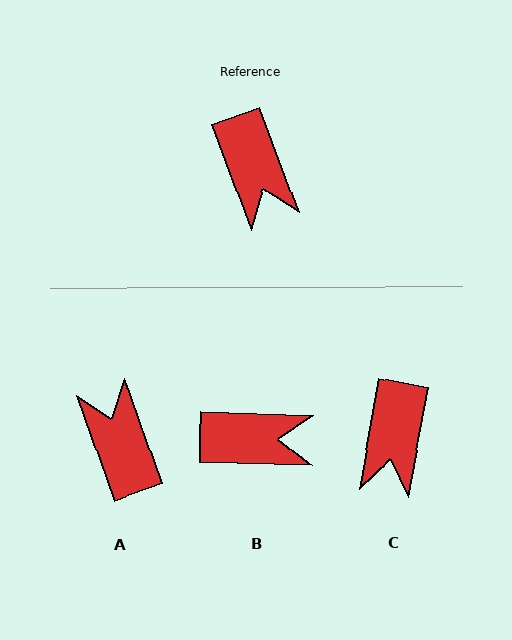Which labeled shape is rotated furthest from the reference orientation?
A, about 179 degrees away.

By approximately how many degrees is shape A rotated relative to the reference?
Approximately 179 degrees counter-clockwise.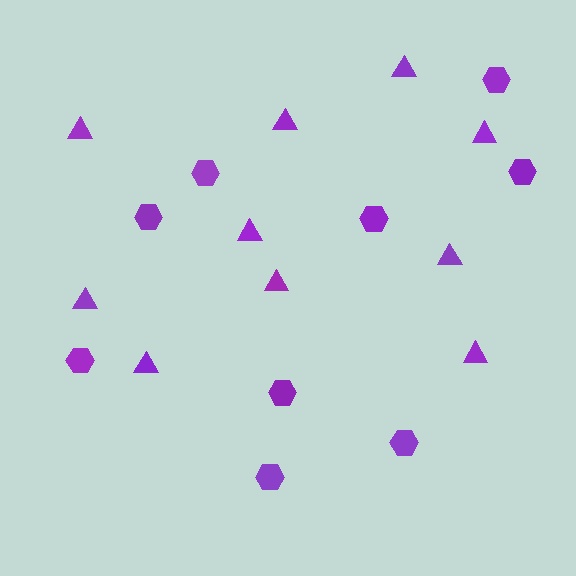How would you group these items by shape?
There are 2 groups: one group of triangles (10) and one group of hexagons (9).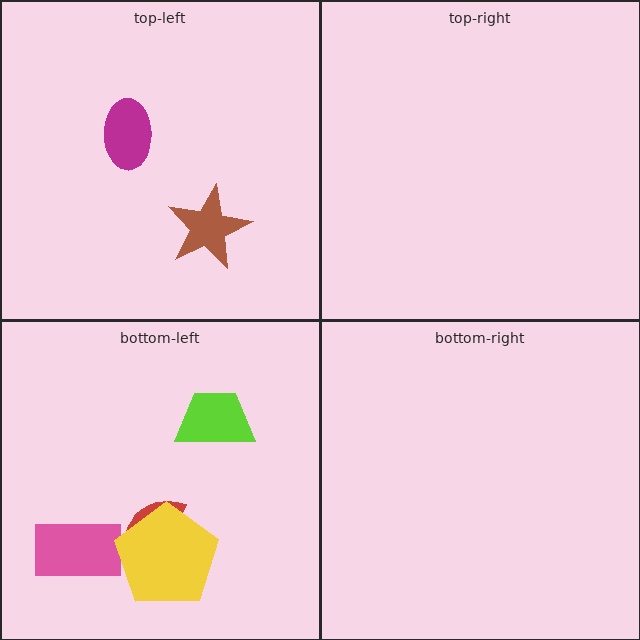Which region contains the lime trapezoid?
The bottom-left region.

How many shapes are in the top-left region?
2.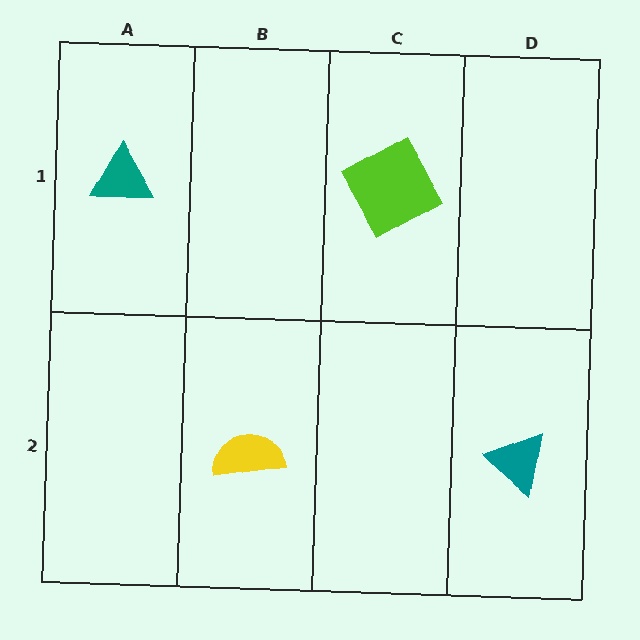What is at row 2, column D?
A teal triangle.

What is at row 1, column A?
A teal triangle.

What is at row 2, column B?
A yellow semicircle.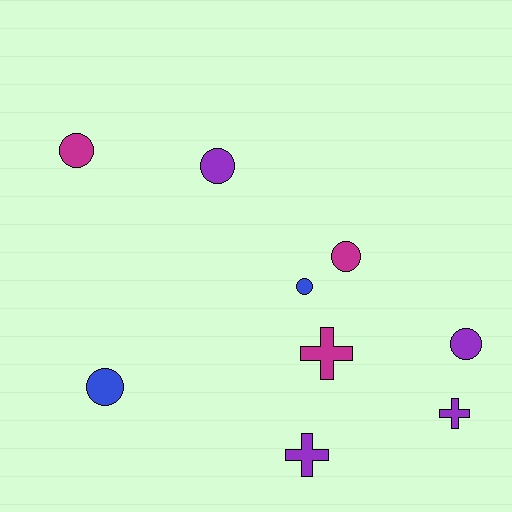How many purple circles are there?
There are 2 purple circles.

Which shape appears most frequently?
Circle, with 6 objects.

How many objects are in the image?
There are 9 objects.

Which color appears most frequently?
Purple, with 4 objects.